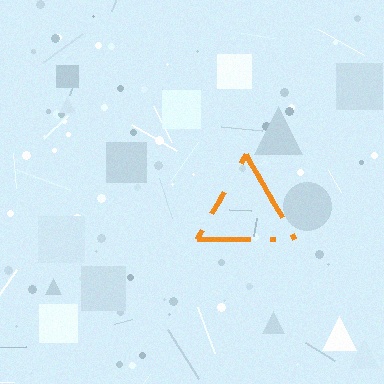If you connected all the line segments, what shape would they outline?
They would outline a triangle.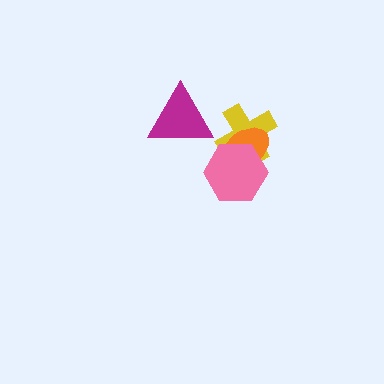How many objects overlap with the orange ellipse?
2 objects overlap with the orange ellipse.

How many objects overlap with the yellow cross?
2 objects overlap with the yellow cross.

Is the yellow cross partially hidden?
Yes, it is partially covered by another shape.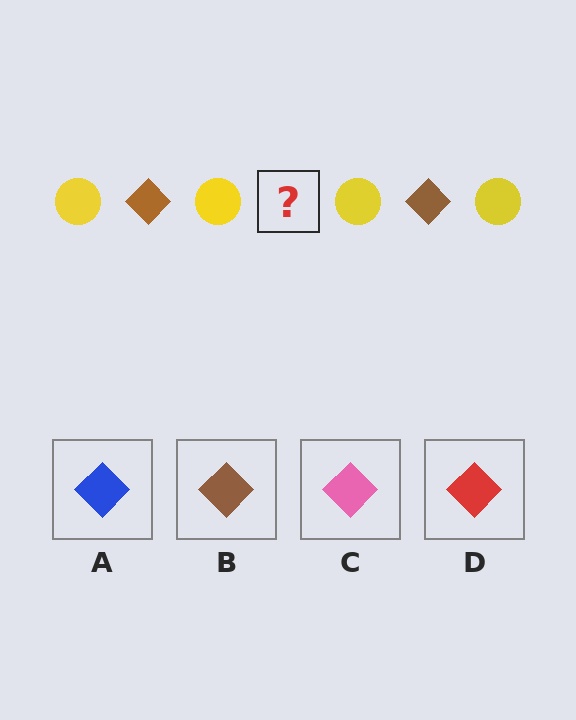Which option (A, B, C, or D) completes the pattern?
B.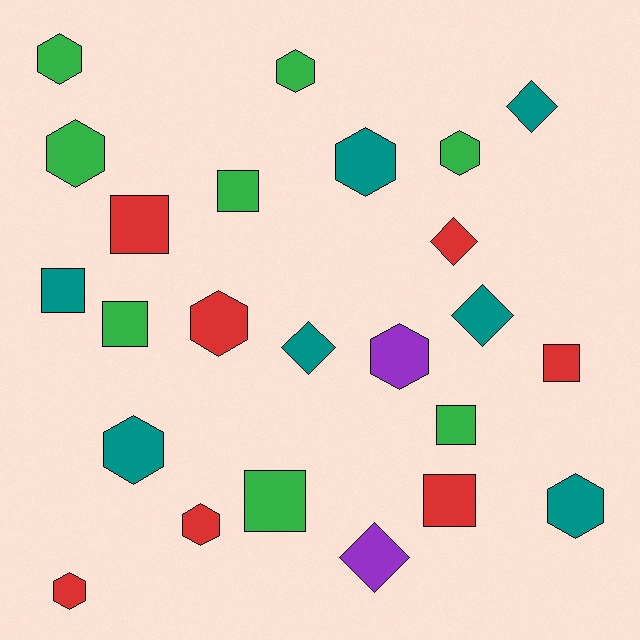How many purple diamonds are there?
There is 1 purple diamond.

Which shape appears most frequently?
Hexagon, with 11 objects.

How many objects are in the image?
There are 24 objects.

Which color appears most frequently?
Green, with 8 objects.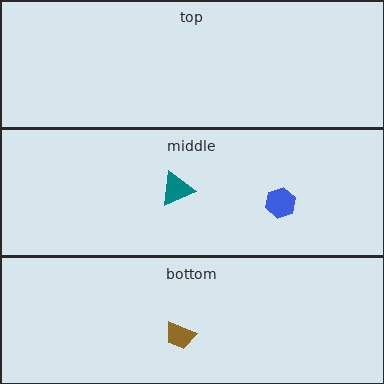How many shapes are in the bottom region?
1.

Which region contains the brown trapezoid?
The bottom region.